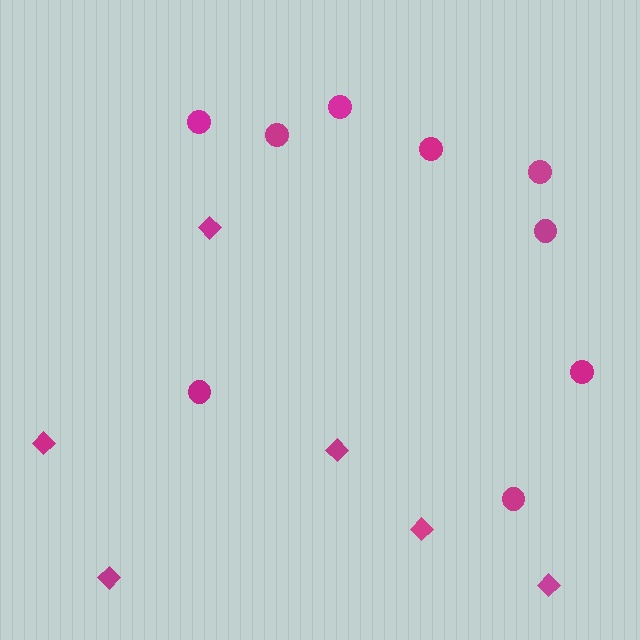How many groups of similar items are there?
There are 2 groups: one group of circles (9) and one group of diamonds (6).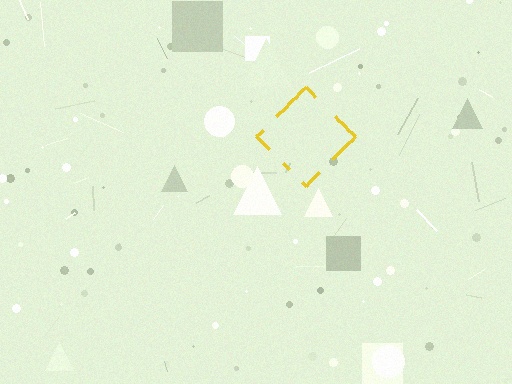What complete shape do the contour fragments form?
The contour fragments form a diamond.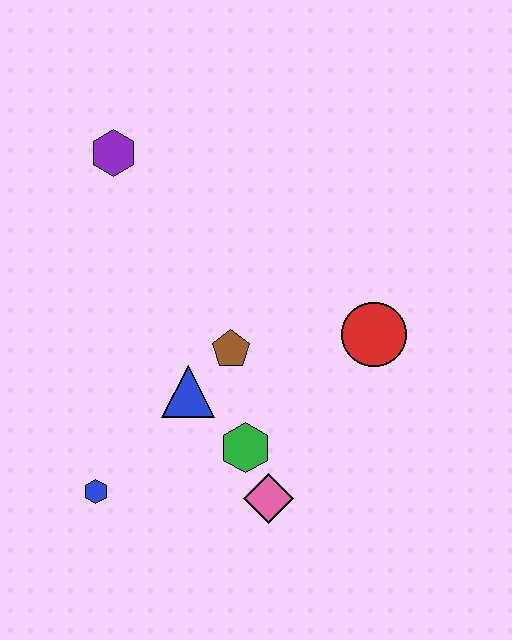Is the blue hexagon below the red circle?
Yes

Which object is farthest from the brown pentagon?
The purple hexagon is farthest from the brown pentagon.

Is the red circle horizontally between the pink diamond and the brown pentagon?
No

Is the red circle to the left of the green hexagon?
No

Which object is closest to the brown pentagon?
The blue triangle is closest to the brown pentagon.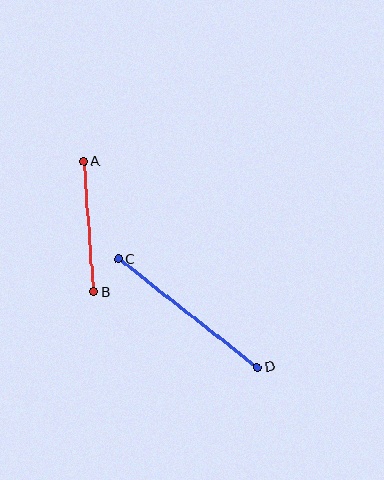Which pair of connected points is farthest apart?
Points C and D are farthest apart.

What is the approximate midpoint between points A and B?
The midpoint is at approximately (89, 226) pixels.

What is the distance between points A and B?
The distance is approximately 131 pixels.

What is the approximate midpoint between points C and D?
The midpoint is at approximately (188, 313) pixels.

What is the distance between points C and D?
The distance is approximately 176 pixels.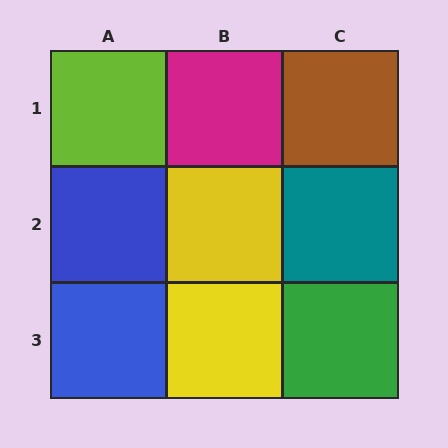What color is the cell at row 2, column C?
Teal.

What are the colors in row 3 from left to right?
Blue, yellow, green.